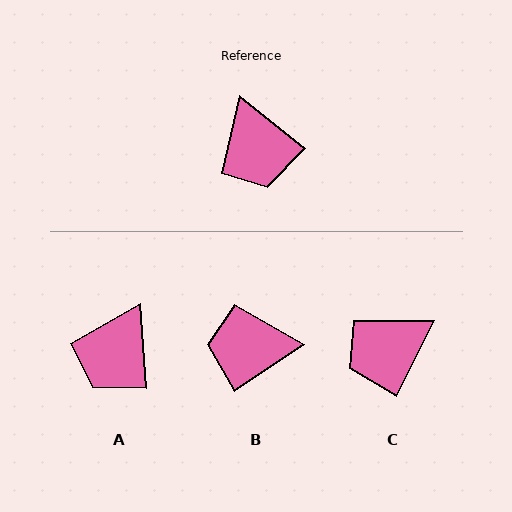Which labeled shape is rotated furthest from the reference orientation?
B, about 107 degrees away.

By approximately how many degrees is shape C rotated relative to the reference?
Approximately 77 degrees clockwise.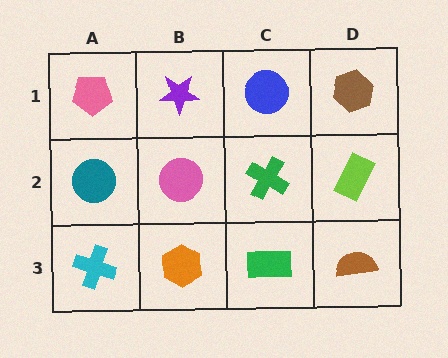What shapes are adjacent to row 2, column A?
A pink pentagon (row 1, column A), a cyan cross (row 3, column A), a pink circle (row 2, column B).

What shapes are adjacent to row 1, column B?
A pink circle (row 2, column B), a pink pentagon (row 1, column A), a blue circle (row 1, column C).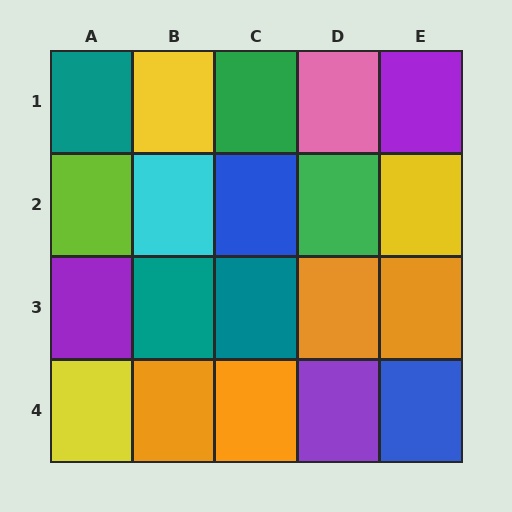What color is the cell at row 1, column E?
Purple.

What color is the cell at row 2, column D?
Green.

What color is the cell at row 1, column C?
Green.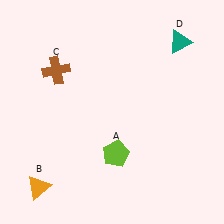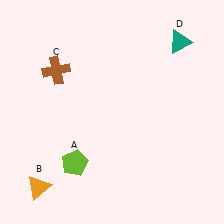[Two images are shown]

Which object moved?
The lime pentagon (A) moved left.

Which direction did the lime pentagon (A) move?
The lime pentagon (A) moved left.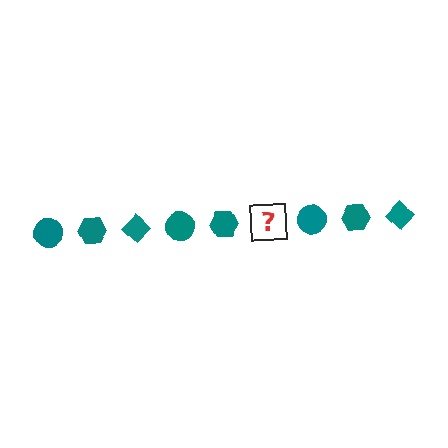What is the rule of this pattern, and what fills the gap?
The rule is that the pattern cycles through circle, hexagon, diamond shapes in teal. The gap should be filled with a teal diamond.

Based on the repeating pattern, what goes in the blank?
The blank should be a teal diamond.